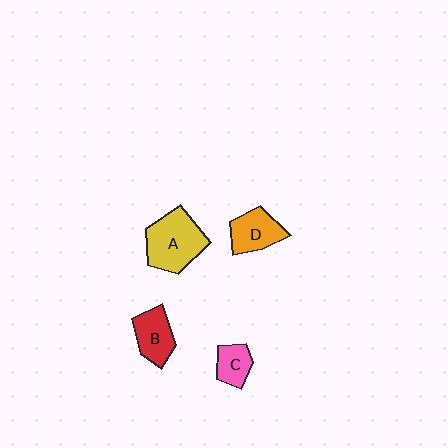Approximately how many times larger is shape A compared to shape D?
Approximately 1.5 times.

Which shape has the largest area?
Shape A (yellow).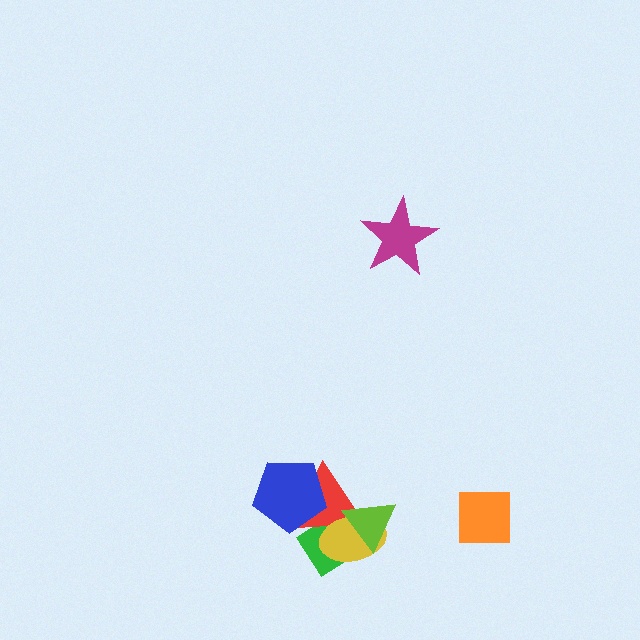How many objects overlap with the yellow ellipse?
3 objects overlap with the yellow ellipse.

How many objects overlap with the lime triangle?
3 objects overlap with the lime triangle.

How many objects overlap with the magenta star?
0 objects overlap with the magenta star.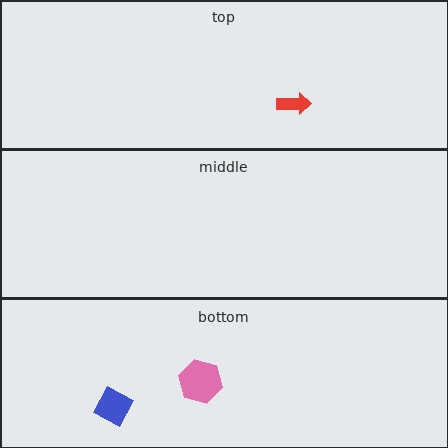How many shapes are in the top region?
1.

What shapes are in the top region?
The red arrow.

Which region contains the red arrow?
The top region.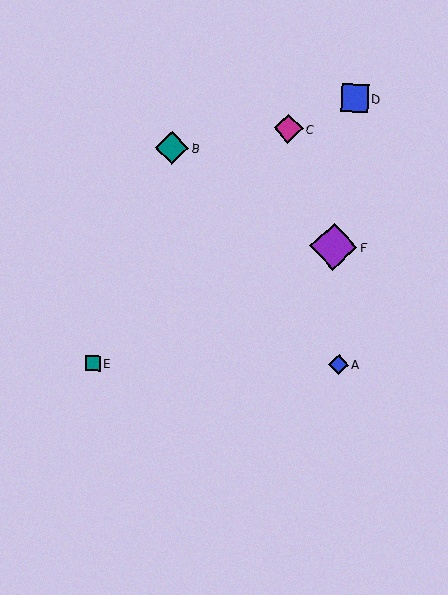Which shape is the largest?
The purple diamond (labeled F) is the largest.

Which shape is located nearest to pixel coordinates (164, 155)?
The teal diamond (labeled B) at (172, 148) is nearest to that location.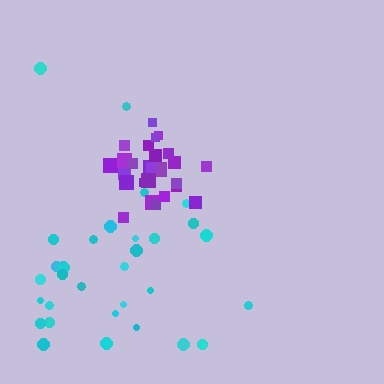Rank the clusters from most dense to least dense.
purple, cyan.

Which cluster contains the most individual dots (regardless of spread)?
Cyan (33).